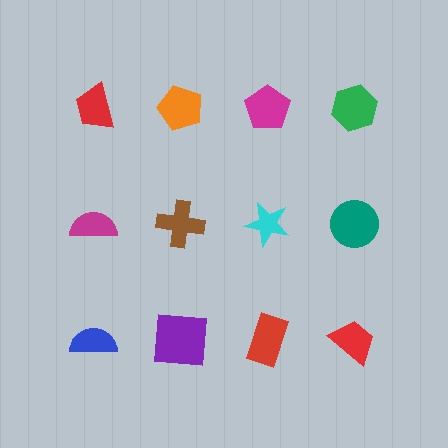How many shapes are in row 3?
4 shapes.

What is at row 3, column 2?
A purple square.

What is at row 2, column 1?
A magenta semicircle.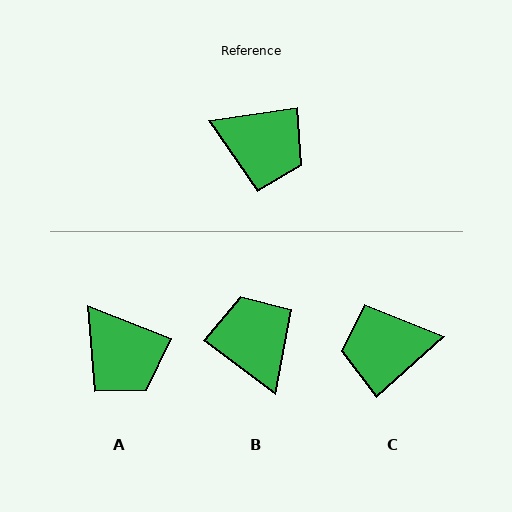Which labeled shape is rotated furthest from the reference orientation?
C, about 146 degrees away.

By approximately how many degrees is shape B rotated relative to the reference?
Approximately 135 degrees counter-clockwise.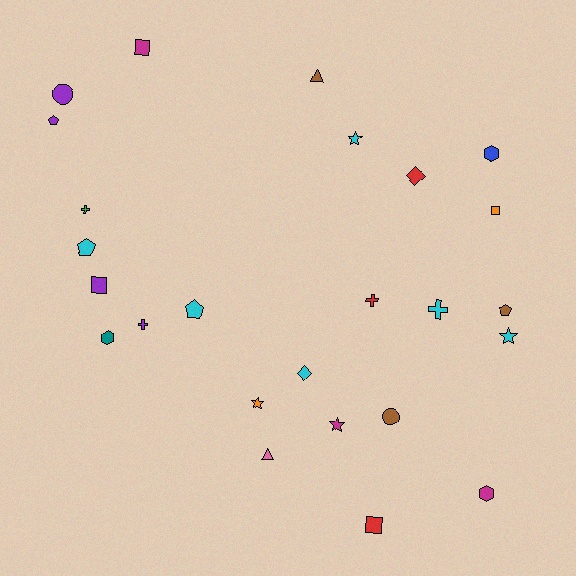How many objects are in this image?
There are 25 objects.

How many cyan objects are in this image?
There are 6 cyan objects.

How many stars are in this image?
There are 4 stars.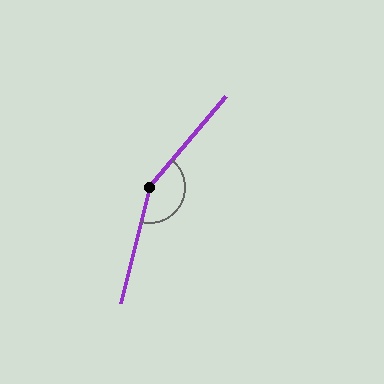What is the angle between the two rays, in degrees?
Approximately 154 degrees.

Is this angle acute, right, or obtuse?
It is obtuse.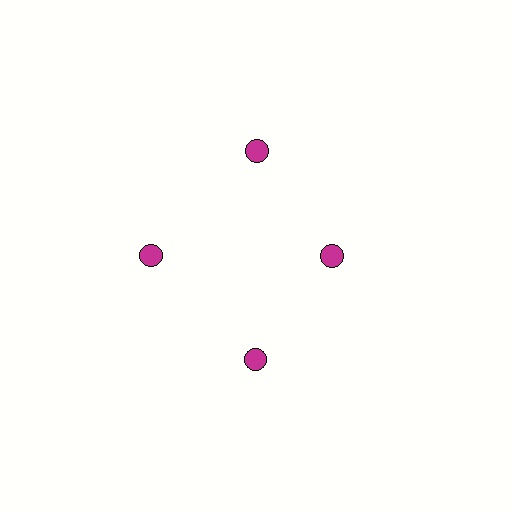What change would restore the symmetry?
The symmetry would be restored by moving it outward, back onto the ring so that all 4 circles sit at equal angles and equal distance from the center.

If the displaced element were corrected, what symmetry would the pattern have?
It would have 4-fold rotational symmetry — the pattern would map onto itself every 90 degrees.